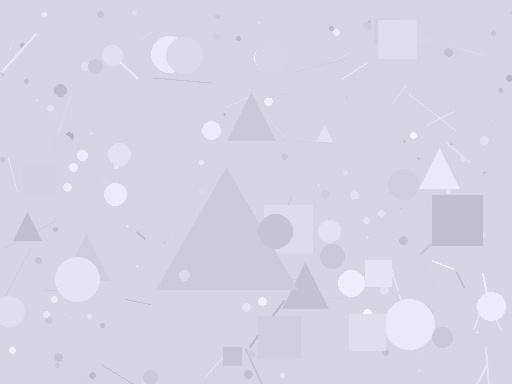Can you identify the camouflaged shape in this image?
The camouflaged shape is a triangle.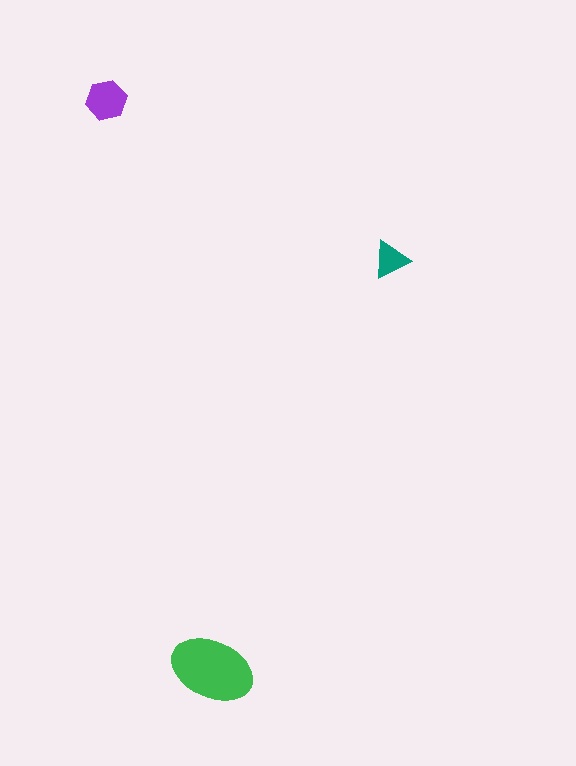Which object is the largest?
The green ellipse.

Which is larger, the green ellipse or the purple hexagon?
The green ellipse.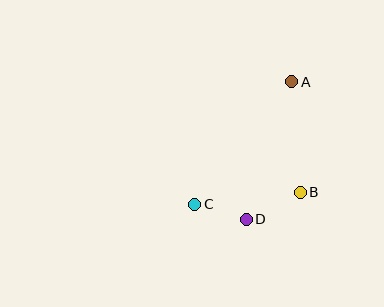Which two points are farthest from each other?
Points A and C are farthest from each other.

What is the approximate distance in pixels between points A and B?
The distance between A and B is approximately 111 pixels.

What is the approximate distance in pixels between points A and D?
The distance between A and D is approximately 145 pixels.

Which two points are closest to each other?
Points C and D are closest to each other.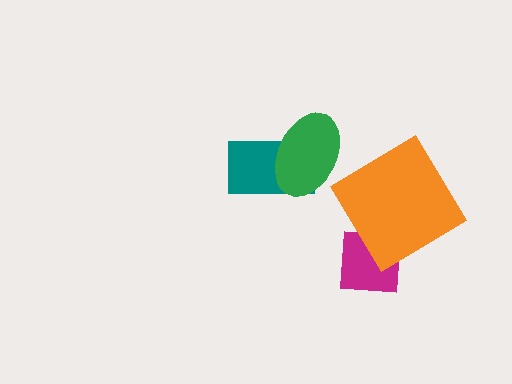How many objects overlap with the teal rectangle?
1 object overlaps with the teal rectangle.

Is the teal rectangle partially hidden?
Yes, it is partially covered by another shape.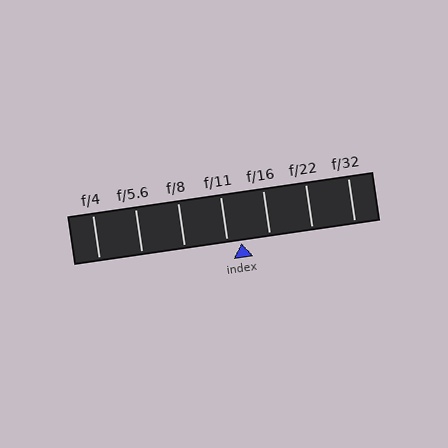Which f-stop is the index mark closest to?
The index mark is closest to f/11.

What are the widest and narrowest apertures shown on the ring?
The widest aperture shown is f/4 and the narrowest is f/32.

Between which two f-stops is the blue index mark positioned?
The index mark is between f/11 and f/16.